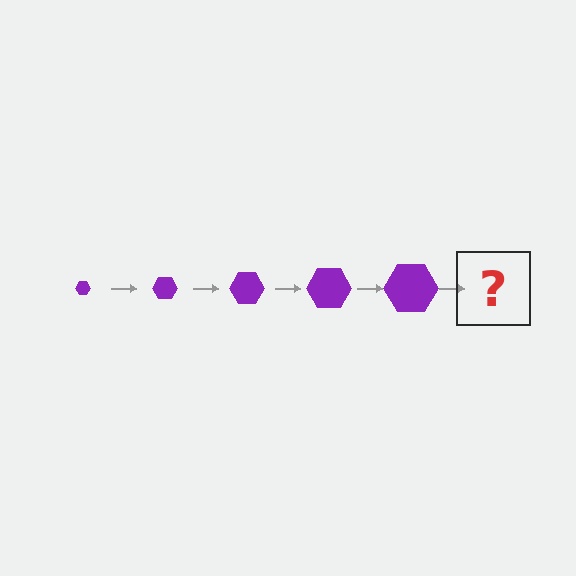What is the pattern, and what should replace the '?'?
The pattern is that the hexagon gets progressively larger each step. The '?' should be a purple hexagon, larger than the previous one.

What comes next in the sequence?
The next element should be a purple hexagon, larger than the previous one.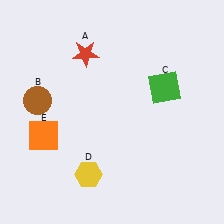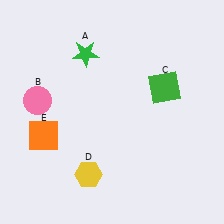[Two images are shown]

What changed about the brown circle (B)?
In Image 1, B is brown. In Image 2, it changed to pink.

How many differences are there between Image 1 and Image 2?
There are 2 differences between the two images.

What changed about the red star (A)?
In Image 1, A is red. In Image 2, it changed to green.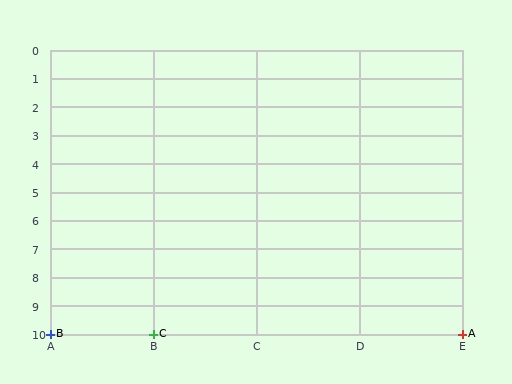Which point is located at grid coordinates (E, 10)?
Point A is at (E, 10).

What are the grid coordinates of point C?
Point C is at grid coordinates (B, 10).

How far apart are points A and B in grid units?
Points A and B are 4 columns apart.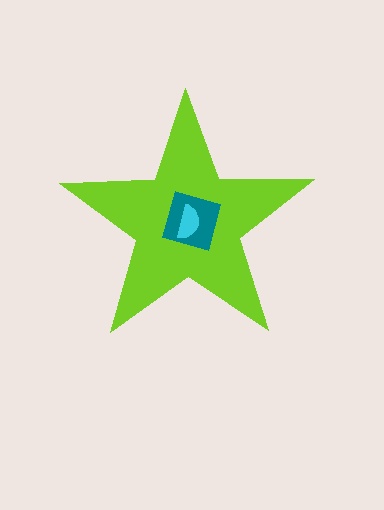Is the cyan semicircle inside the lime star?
Yes.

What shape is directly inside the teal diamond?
The cyan semicircle.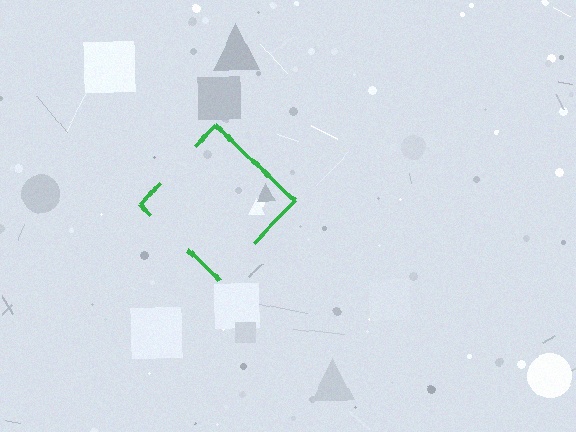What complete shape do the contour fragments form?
The contour fragments form a diamond.